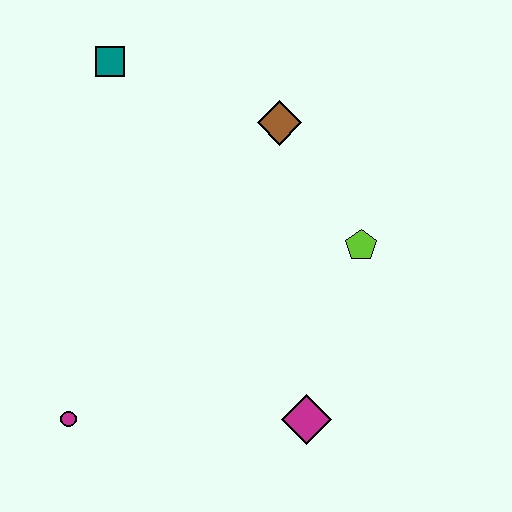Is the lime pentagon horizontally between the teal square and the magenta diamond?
No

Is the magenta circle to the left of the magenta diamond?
Yes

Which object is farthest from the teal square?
The magenta diamond is farthest from the teal square.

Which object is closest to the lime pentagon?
The brown diamond is closest to the lime pentagon.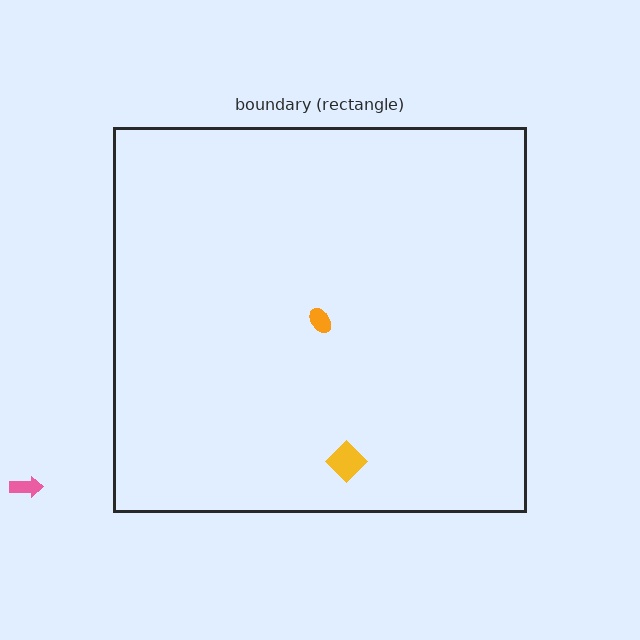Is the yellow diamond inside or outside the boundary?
Inside.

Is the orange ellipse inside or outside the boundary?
Inside.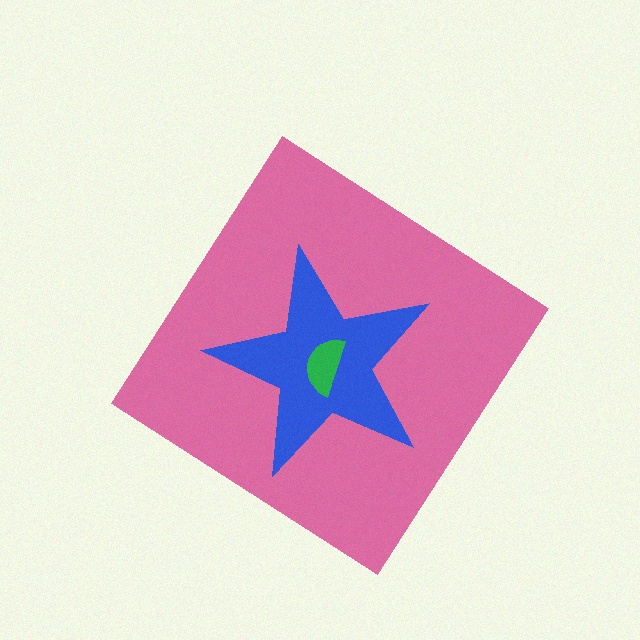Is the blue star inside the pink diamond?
Yes.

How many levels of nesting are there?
3.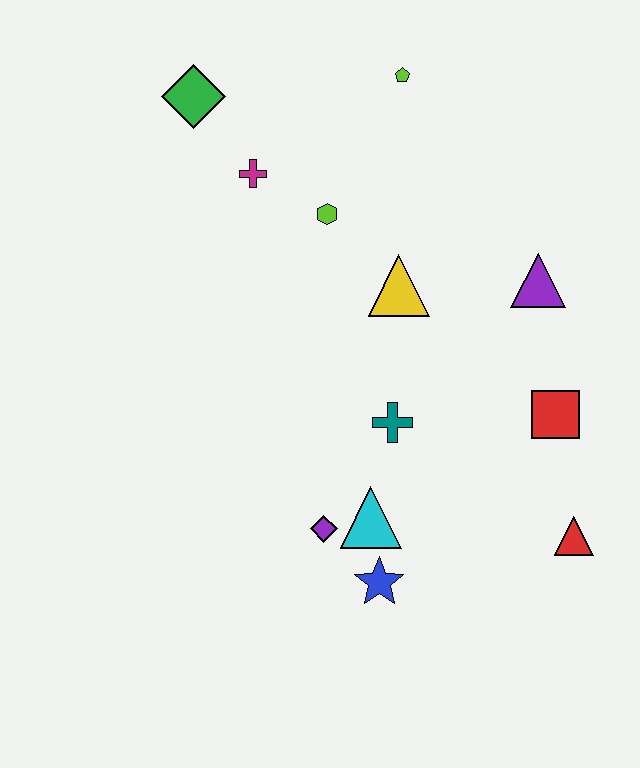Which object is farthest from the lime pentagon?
The blue star is farthest from the lime pentagon.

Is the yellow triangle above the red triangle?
Yes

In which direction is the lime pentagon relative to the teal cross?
The lime pentagon is above the teal cross.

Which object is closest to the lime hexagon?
The magenta cross is closest to the lime hexagon.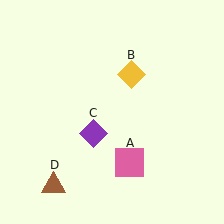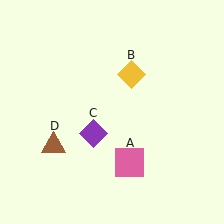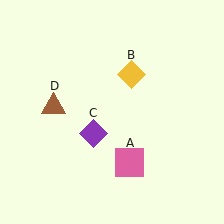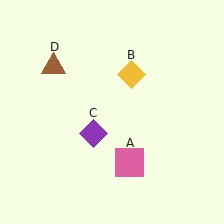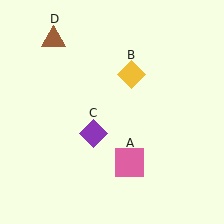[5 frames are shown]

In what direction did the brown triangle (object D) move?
The brown triangle (object D) moved up.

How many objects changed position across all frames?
1 object changed position: brown triangle (object D).